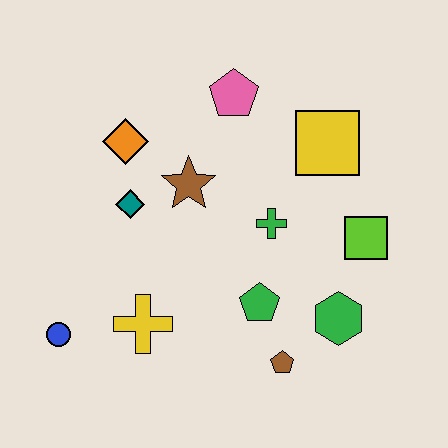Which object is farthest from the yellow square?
The blue circle is farthest from the yellow square.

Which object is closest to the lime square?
The green hexagon is closest to the lime square.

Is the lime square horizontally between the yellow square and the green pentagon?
No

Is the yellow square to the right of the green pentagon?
Yes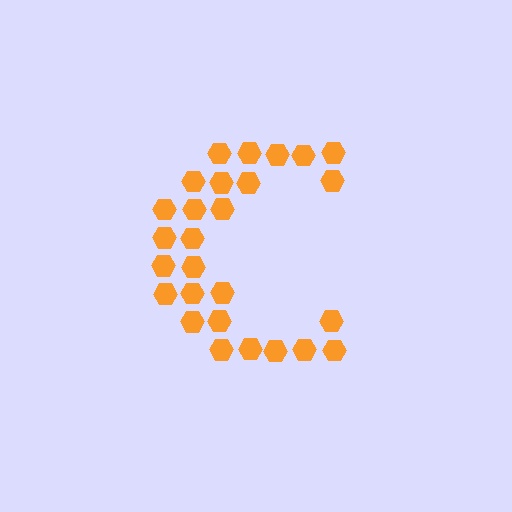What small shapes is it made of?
It is made of small hexagons.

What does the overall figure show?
The overall figure shows the letter C.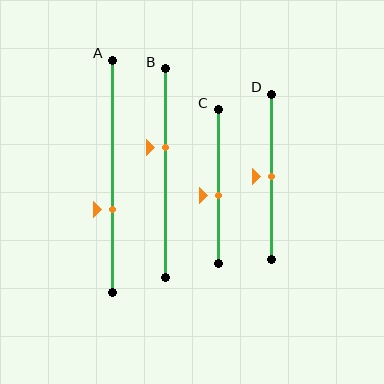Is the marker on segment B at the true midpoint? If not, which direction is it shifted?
No, the marker on segment B is shifted upward by about 13% of the segment length.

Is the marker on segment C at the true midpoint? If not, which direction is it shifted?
No, the marker on segment C is shifted downward by about 6% of the segment length.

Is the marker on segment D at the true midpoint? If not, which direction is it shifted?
Yes, the marker on segment D is at the true midpoint.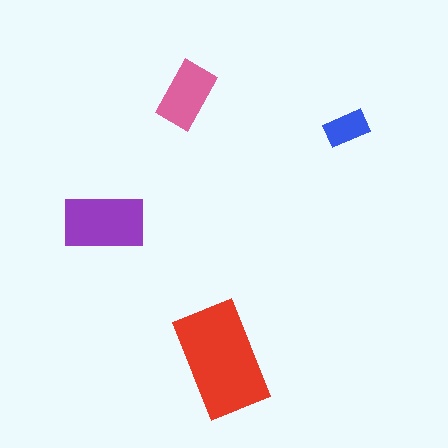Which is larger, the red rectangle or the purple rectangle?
The red one.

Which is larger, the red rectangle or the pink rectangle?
The red one.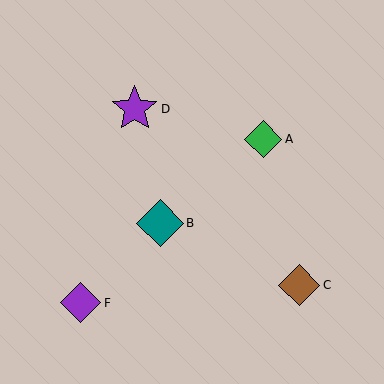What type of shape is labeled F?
Shape F is a purple diamond.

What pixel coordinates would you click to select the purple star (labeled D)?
Click at (135, 109) to select the purple star D.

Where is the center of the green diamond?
The center of the green diamond is at (263, 139).